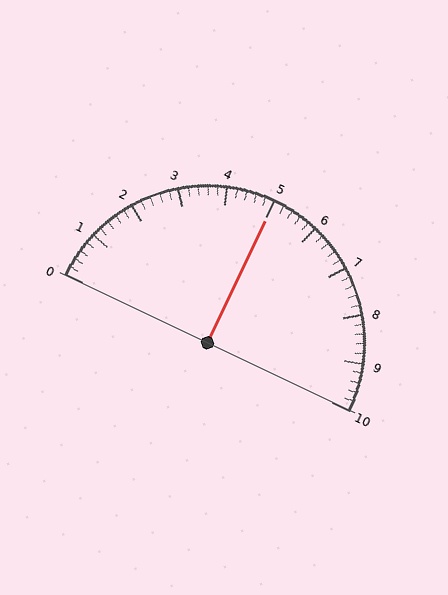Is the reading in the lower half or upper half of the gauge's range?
The reading is in the upper half of the range (0 to 10).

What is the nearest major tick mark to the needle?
The nearest major tick mark is 5.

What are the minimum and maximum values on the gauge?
The gauge ranges from 0 to 10.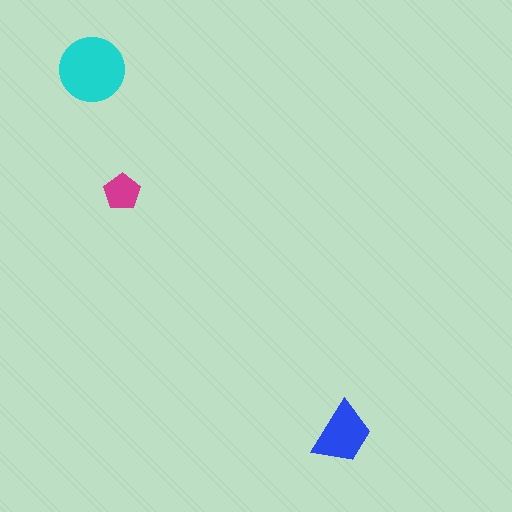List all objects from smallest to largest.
The magenta pentagon, the blue trapezoid, the cyan circle.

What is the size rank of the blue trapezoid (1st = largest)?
2nd.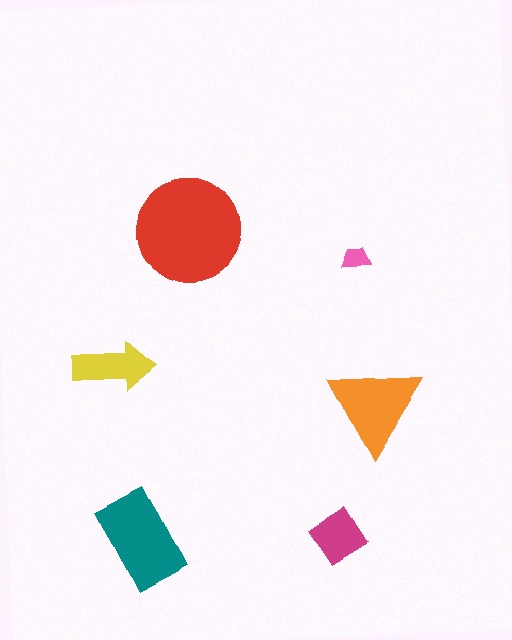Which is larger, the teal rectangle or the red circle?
The red circle.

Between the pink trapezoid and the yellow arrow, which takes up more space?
The yellow arrow.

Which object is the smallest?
The pink trapezoid.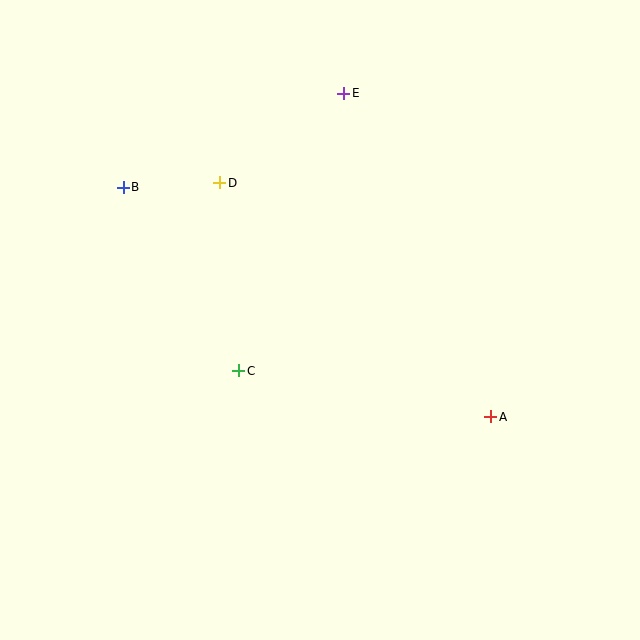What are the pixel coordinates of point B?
Point B is at (123, 187).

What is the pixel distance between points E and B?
The distance between E and B is 240 pixels.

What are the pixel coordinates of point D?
Point D is at (220, 183).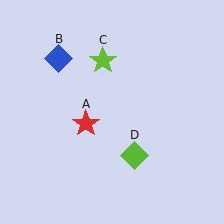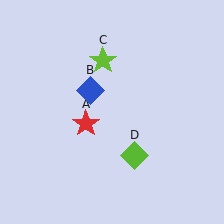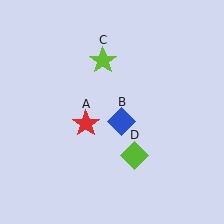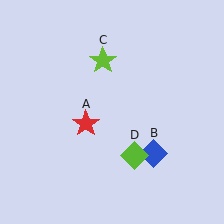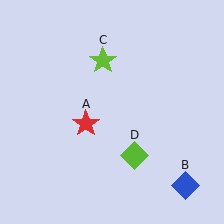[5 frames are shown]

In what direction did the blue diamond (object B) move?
The blue diamond (object B) moved down and to the right.